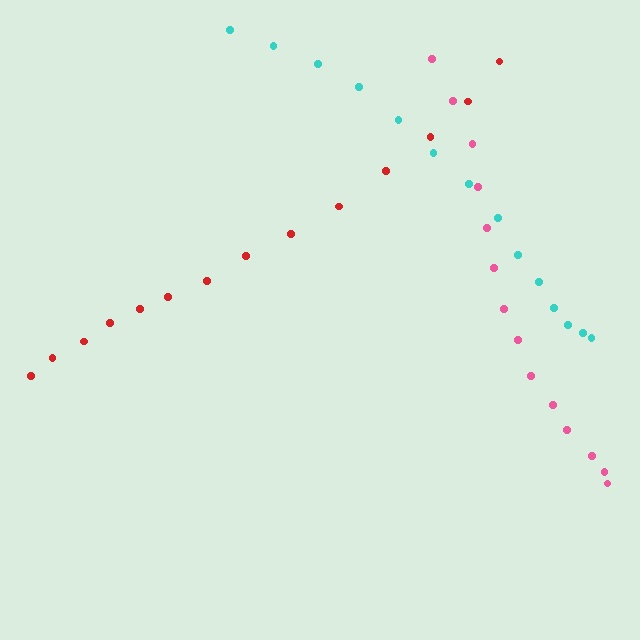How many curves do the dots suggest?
There are 3 distinct paths.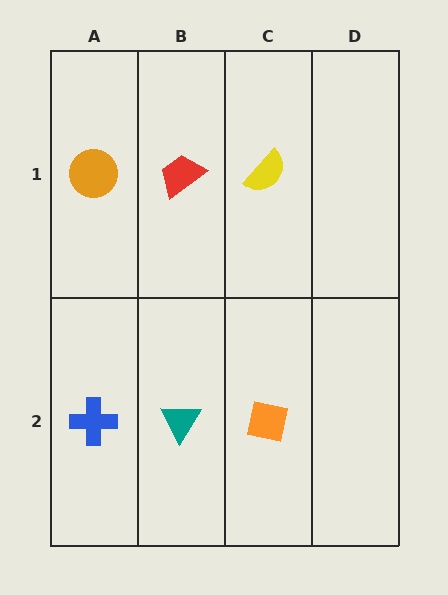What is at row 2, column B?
A teal triangle.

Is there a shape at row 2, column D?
No, that cell is empty.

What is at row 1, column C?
A yellow semicircle.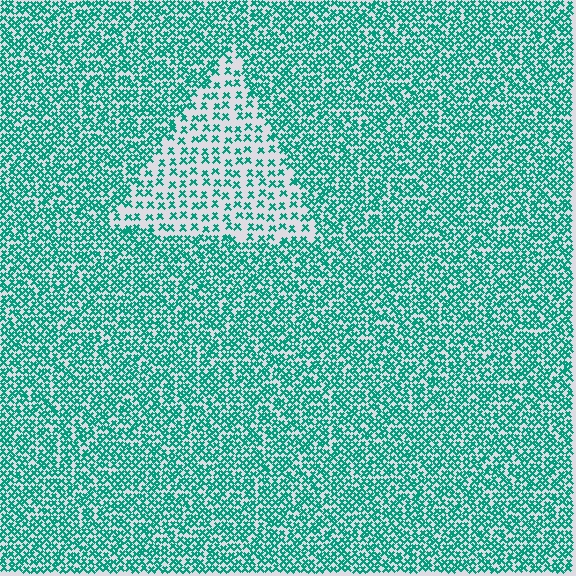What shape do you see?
I see a triangle.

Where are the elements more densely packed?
The elements are more densely packed outside the triangle boundary.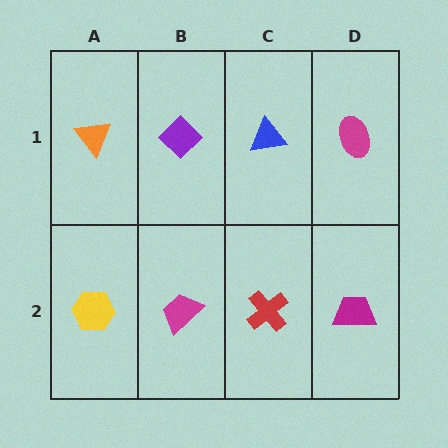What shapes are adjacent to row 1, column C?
A red cross (row 2, column C), a purple diamond (row 1, column B), a magenta ellipse (row 1, column D).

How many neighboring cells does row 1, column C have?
3.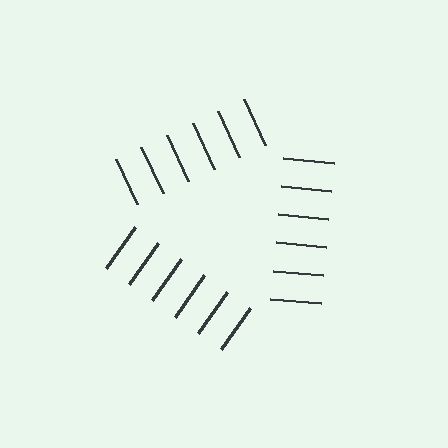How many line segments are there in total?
18 — 6 along each of the 3 edges.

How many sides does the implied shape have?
3 sides — the line-ends trace a triangle.